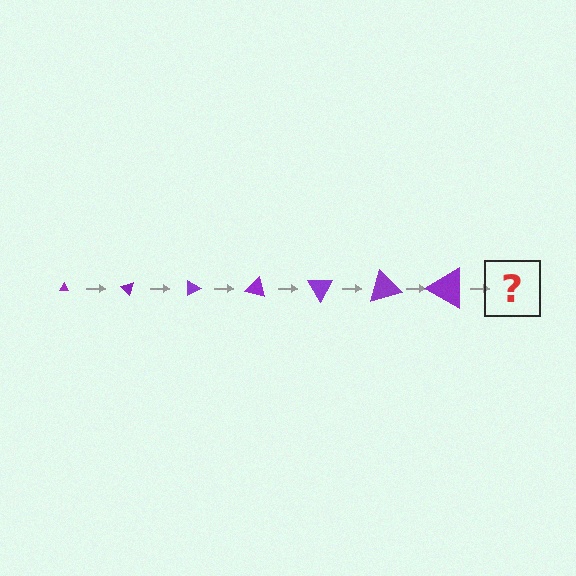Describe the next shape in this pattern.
It should be a triangle, larger than the previous one and rotated 315 degrees from the start.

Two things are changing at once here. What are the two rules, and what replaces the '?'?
The two rules are that the triangle grows larger each step and it rotates 45 degrees each step. The '?' should be a triangle, larger than the previous one and rotated 315 degrees from the start.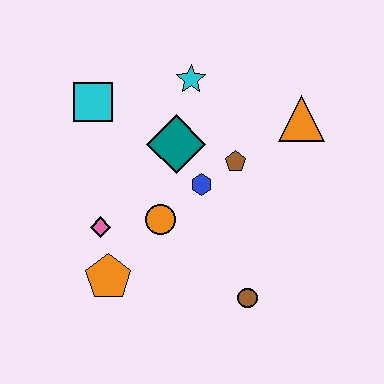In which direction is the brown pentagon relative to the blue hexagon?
The brown pentagon is to the right of the blue hexagon.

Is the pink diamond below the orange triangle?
Yes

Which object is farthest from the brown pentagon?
The orange pentagon is farthest from the brown pentagon.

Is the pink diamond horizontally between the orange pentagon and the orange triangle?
No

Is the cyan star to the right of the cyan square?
Yes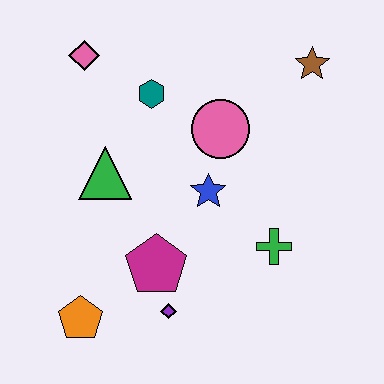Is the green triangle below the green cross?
No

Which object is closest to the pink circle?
The blue star is closest to the pink circle.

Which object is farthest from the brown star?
The orange pentagon is farthest from the brown star.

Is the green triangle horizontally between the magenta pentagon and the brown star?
No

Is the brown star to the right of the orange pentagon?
Yes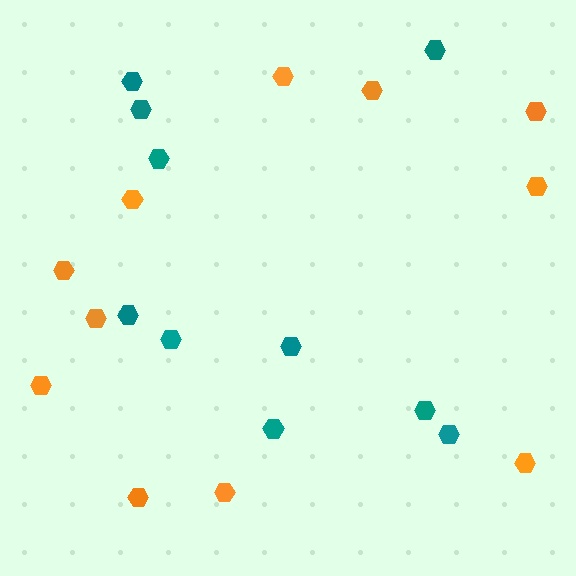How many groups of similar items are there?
There are 2 groups: one group of teal hexagons (10) and one group of orange hexagons (11).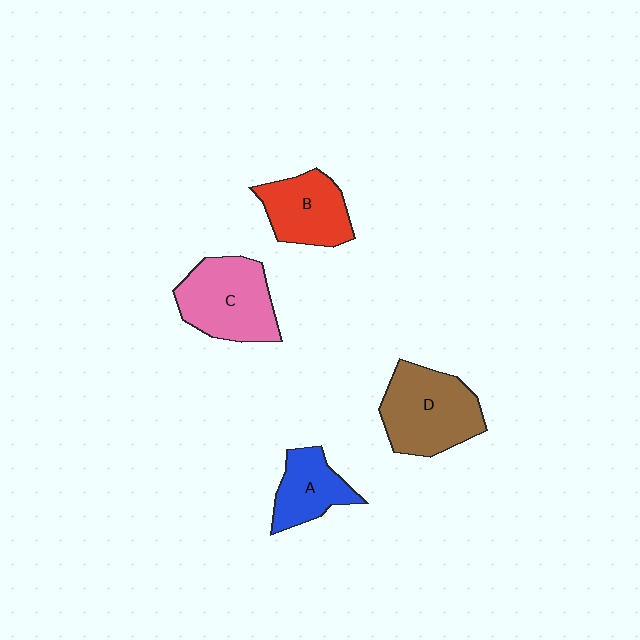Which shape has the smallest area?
Shape A (blue).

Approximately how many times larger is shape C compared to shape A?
Approximately 1.6 times.